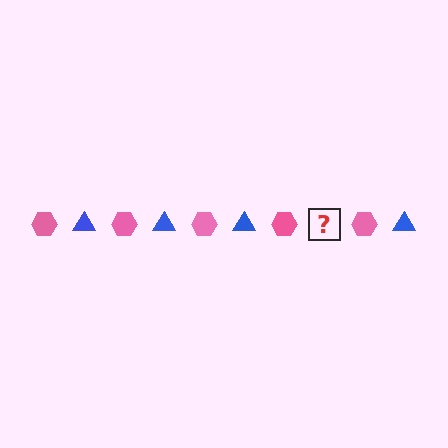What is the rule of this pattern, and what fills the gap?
The rule is that the pattern alternates between pink hexagon and blue triangle. The gap should be filled with a blue triangle.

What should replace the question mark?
The question mark should be replaced with a blue triangle.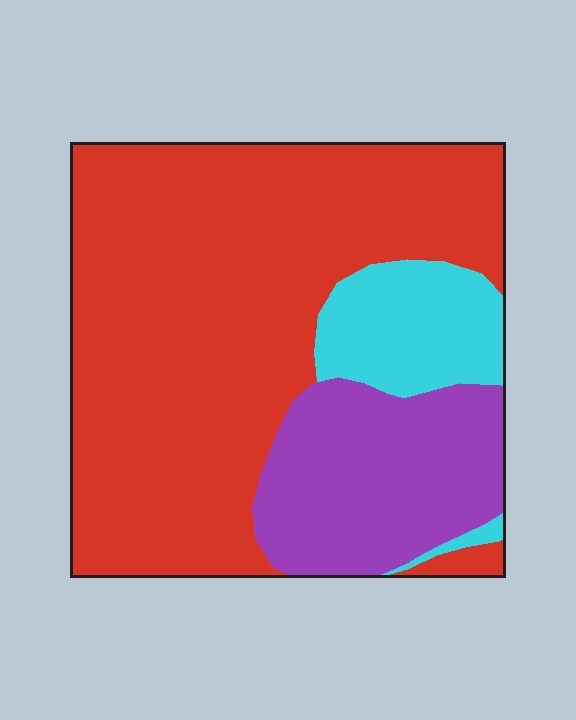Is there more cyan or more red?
Red.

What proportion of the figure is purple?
Purple takes up about one fifth (1/5) of the figure.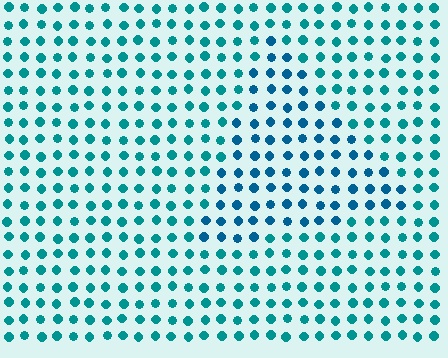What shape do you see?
I see a triangle.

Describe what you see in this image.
The image is filled with small teal elements in a uniform arrangement. A triangle-shaped region is visible where the elements are tinted to a slightly different hue, forming a subtle color boundary.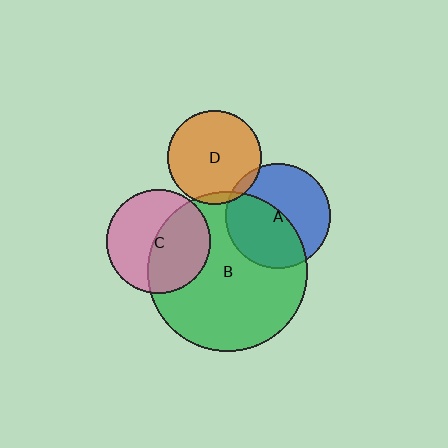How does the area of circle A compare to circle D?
Approximately 1.2 times.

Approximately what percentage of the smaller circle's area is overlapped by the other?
Approximately 5%.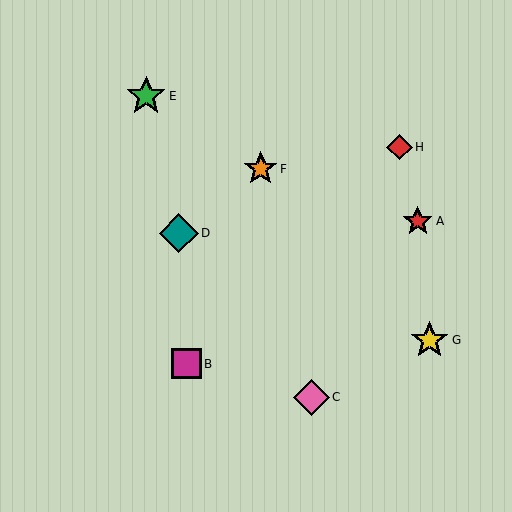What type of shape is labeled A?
Shape A is a red star.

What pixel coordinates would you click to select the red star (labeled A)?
Click at (418, 221) to select the red star A.